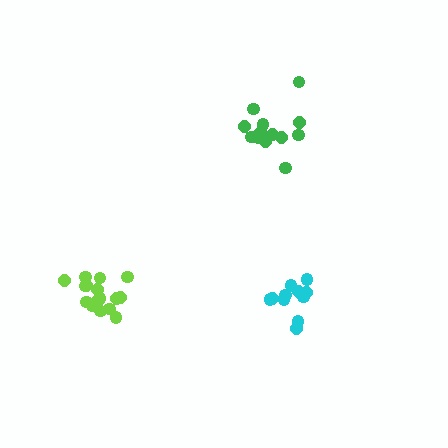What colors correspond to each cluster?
The clusters are colored: lime, green, cyan.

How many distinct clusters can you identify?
There are 3 distinct clusters.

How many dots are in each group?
Group 1: 17 dots, Group 2: 13 dots, Group 3: 11 dots (41 total).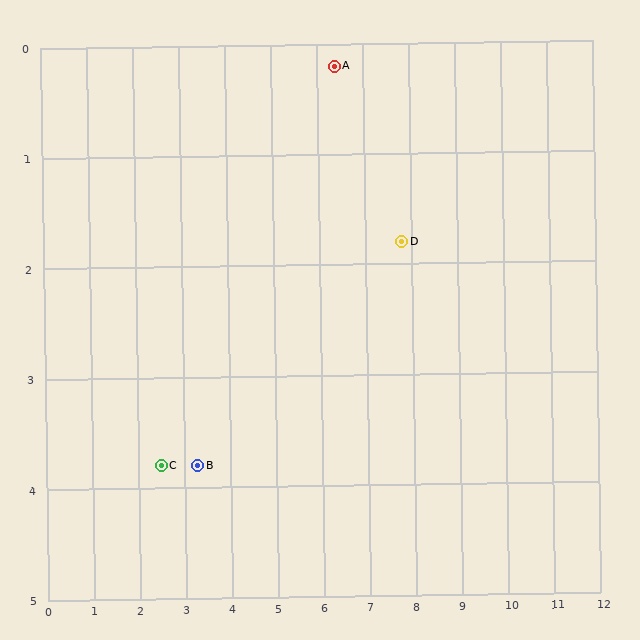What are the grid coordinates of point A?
Point A is at approximately (6.4, 0.2).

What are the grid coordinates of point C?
Point C is at approximately (2.5, 3.8).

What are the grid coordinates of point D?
Point D is at approximately (7.8, 1.8).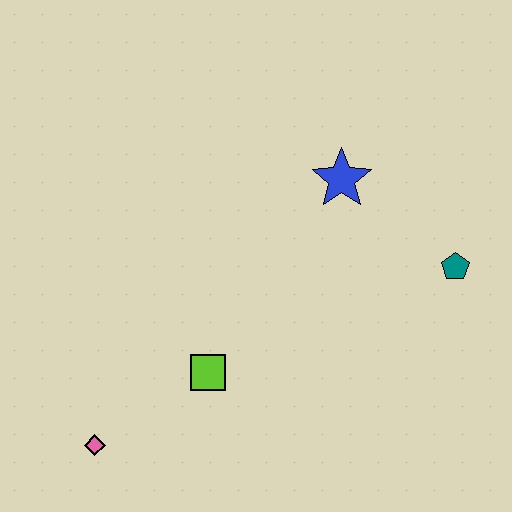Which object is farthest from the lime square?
The teal pentagon is farthest from the lime square.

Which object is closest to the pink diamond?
The lime square is closest to the pink diamond.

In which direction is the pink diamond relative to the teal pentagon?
The pink diamond is to the left of the teal pentagon.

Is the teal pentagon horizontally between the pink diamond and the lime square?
No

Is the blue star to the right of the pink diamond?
Yes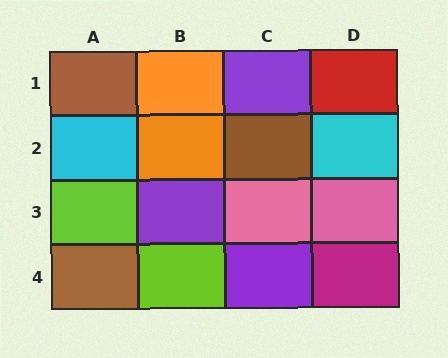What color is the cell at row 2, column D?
Cyan.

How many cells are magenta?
1 cell is magenta.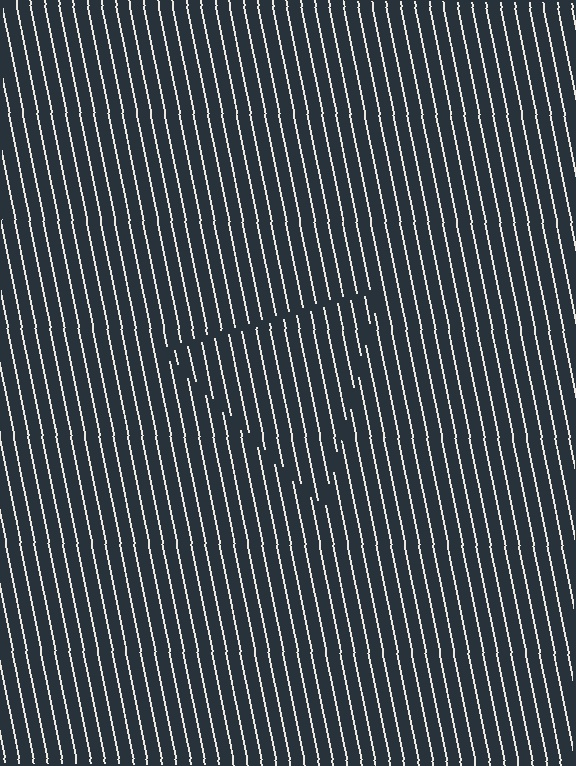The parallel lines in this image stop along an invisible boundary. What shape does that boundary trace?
An illusory triangle. The interior of the shape contains the same grating, shifted by half a period — the contour is defined by the phase discontinuity where line-ends from the inner and outer gratings abut.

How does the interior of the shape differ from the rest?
The interior of the shape contains the same grating, shifted by half a period — the contour is defined by the phase discontinuity where line-ends from the inner and outer gratings abut.